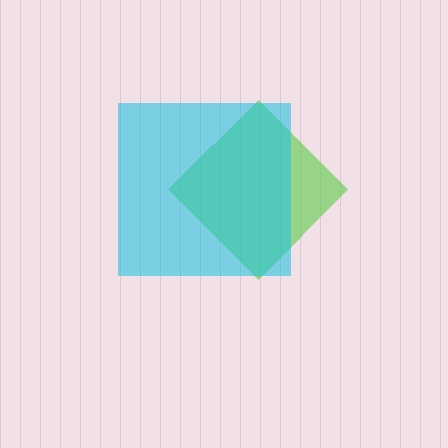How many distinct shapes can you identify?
There are 2 distinct shapes: a lime diamond, a cyan square.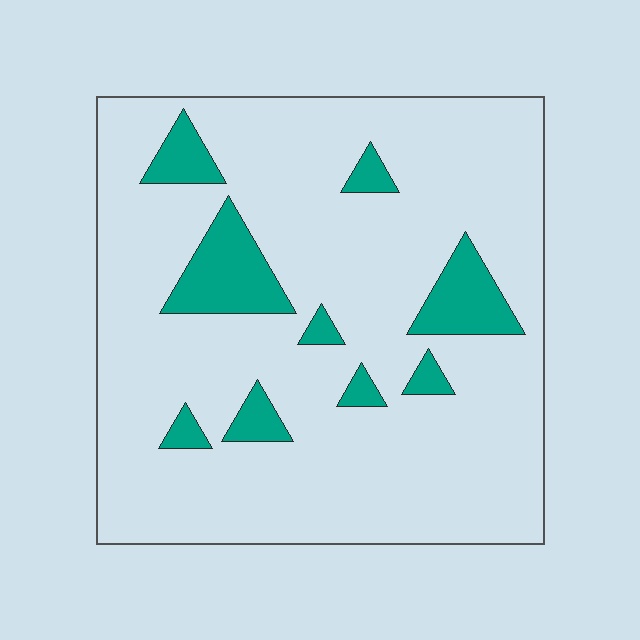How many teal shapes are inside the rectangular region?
9.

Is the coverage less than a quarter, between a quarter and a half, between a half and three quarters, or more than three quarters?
Less than a quarter.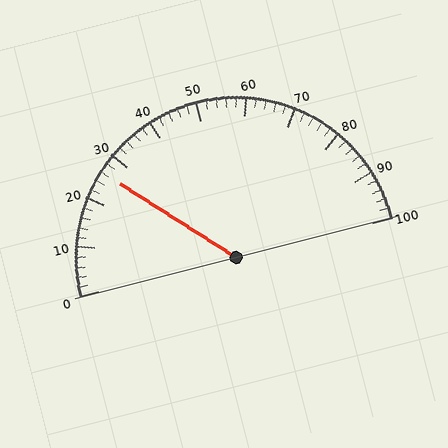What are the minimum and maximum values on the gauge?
The gauge ranges from 0 to 100.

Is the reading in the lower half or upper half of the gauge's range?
The reading is in the lower half of the range (0 to 100).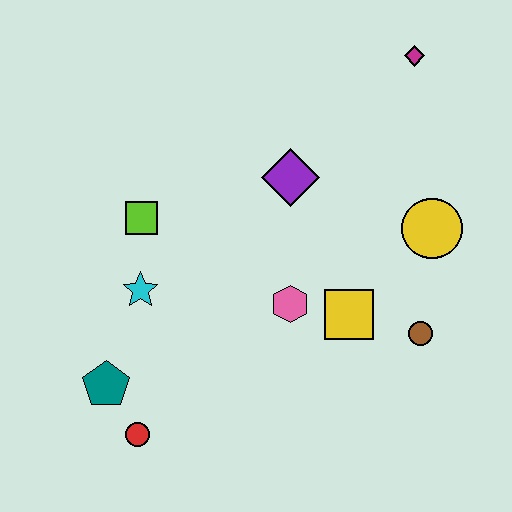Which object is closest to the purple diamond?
The pink hexagon is closest to the purple diamond.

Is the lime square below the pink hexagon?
No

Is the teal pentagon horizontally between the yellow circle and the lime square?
No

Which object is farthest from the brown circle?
The teal pentagon is farthest from the brown circle.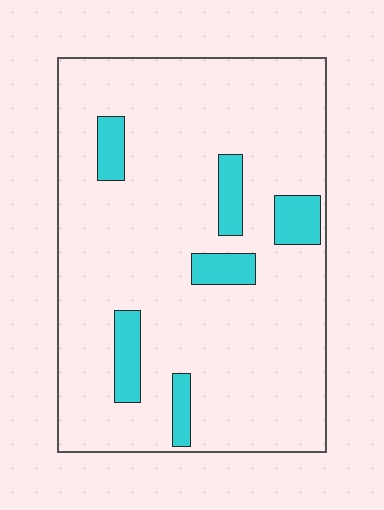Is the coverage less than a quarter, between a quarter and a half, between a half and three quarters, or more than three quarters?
Less than a quarter.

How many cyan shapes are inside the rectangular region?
6.